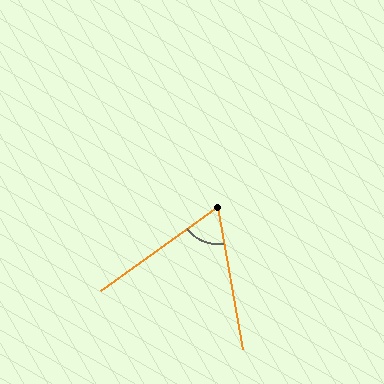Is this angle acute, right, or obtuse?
It is acute.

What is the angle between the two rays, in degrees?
Approximately 64 degrees.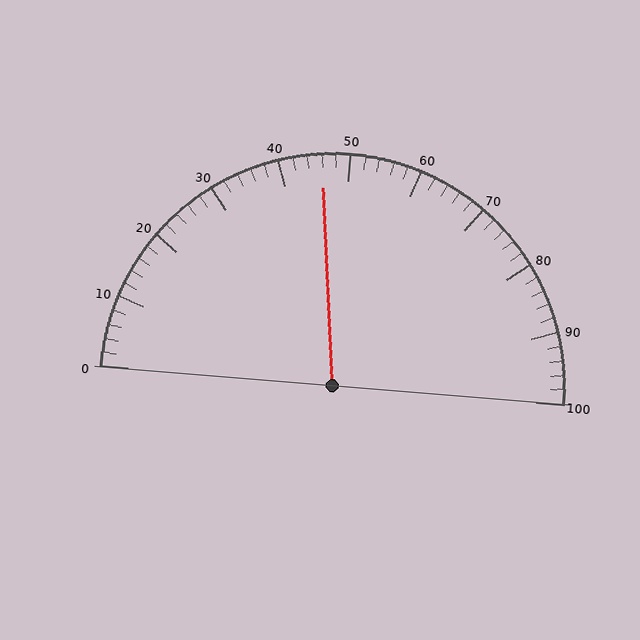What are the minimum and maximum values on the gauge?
The gauge ranges from 0 to 100.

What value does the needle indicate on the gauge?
The needle indicates approximately 46.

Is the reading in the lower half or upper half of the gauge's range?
The reading is in the lower half of the range (0 to 100).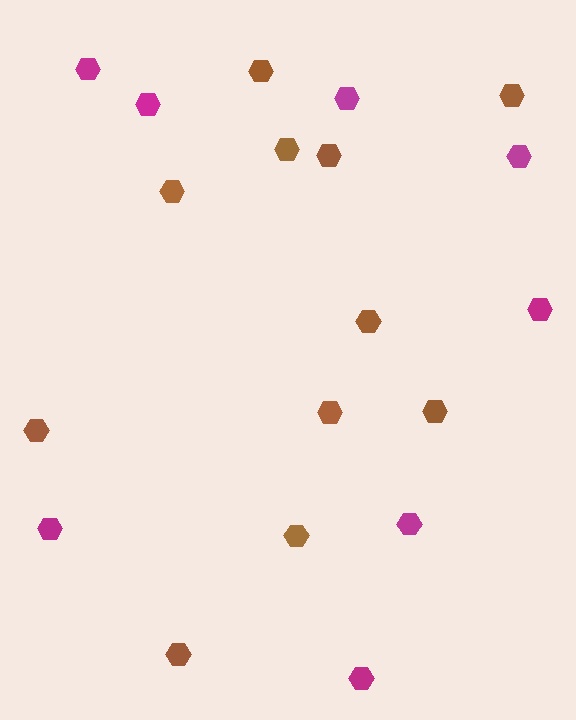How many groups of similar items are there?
There are 2 groups: one group of magenta hexagons (8) and one group of brown hexagons (11).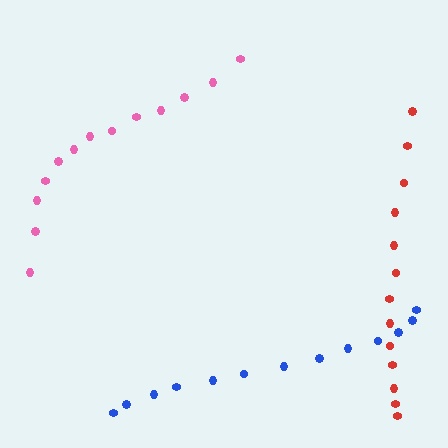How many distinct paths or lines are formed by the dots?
There are 3 distinct paths.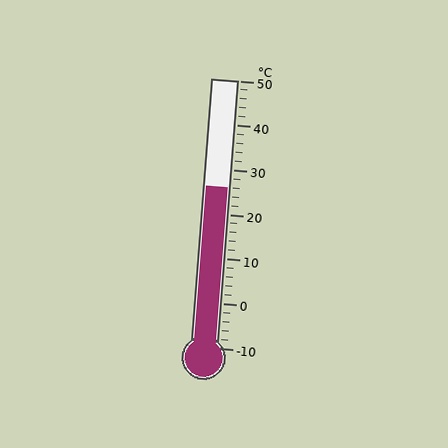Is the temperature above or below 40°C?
The temperature is below 40°C.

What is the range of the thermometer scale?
The thermometer scale ranges from -10°C to 50°C.